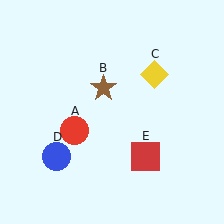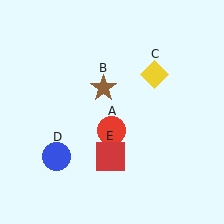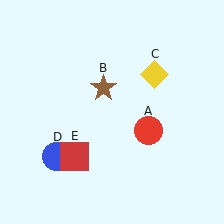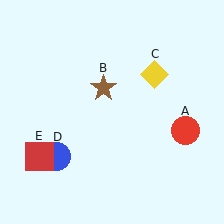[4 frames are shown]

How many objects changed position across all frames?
2 objects changed position: red circle (object A), red square (object E).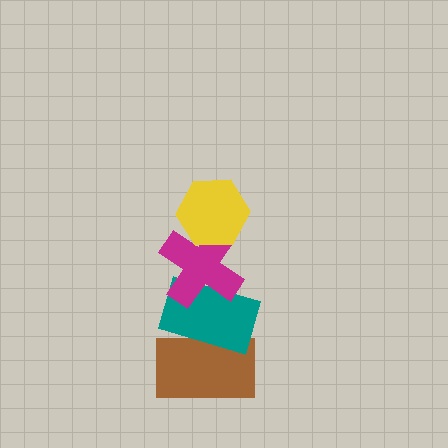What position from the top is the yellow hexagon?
The yellow hexagon is 1st from the top.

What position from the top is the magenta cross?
The magenta cross is 2nd from the top.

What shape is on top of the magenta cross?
The yellow hexagon is on top of the magenta cross.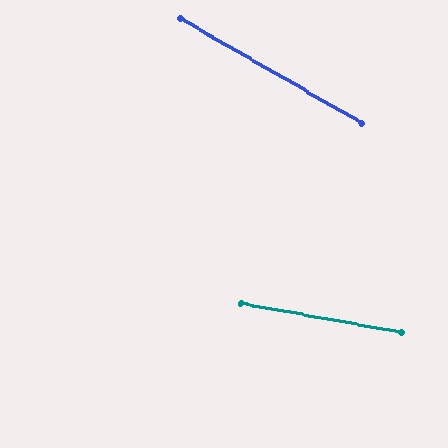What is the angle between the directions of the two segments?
Approximately 19 degrees.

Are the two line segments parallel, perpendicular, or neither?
Neither parallel nor perpendicular — they differ by about 19°.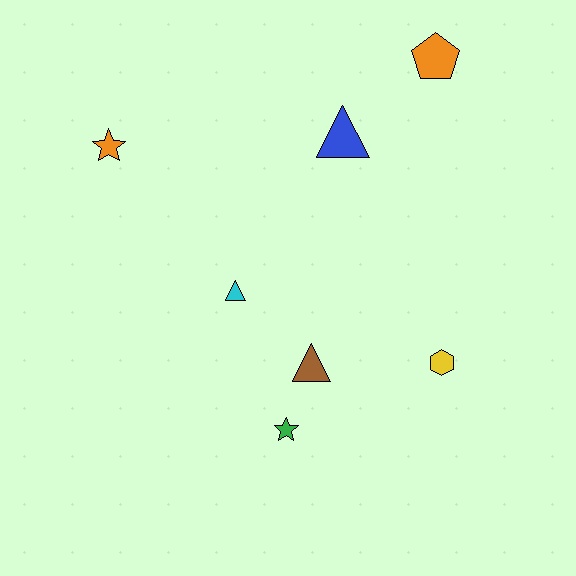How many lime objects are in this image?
There are no lime objects.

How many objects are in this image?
There are 7 objects.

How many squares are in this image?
There are no squares.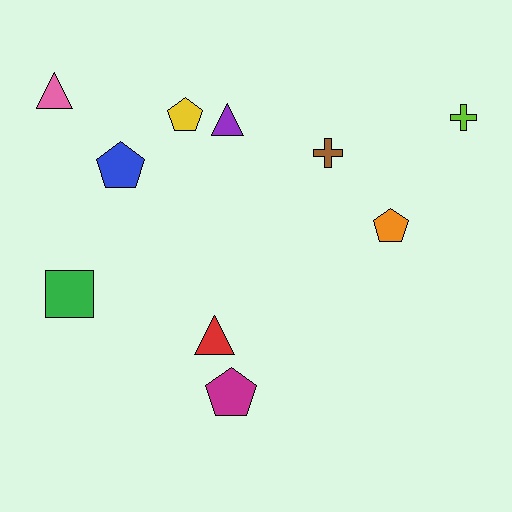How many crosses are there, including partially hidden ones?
There are 2 crosses.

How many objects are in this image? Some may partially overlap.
There are 10 objects.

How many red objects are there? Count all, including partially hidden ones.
There is 1 red object.